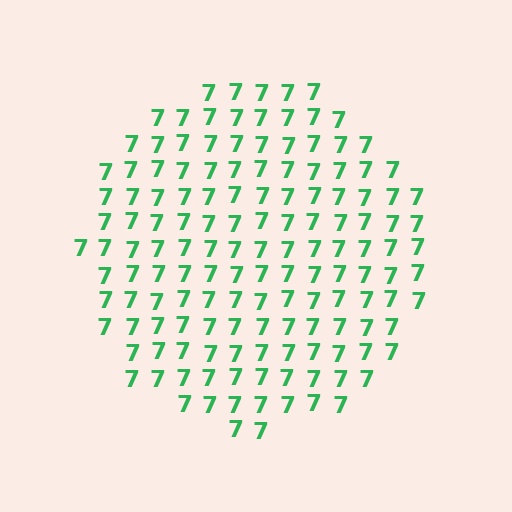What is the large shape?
The large shape is a circle.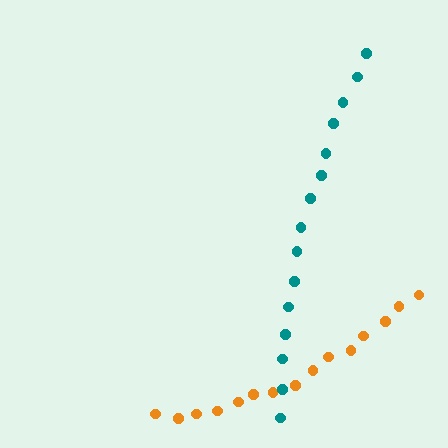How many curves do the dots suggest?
There are 2 distinct paths.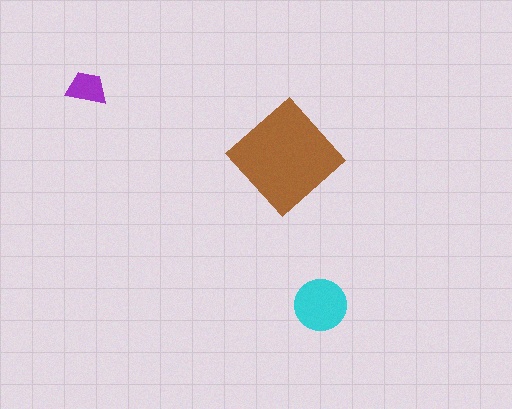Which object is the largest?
The brown diamond.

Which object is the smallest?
The purple trapezoid.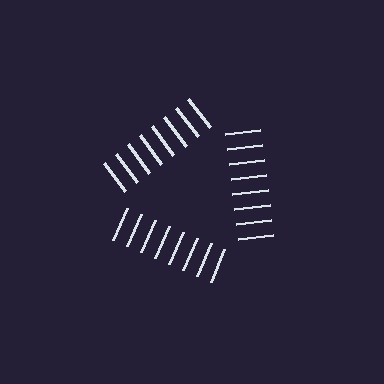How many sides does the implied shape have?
3 sides — the line-ends trace a triangle.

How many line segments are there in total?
24 — 8 along each of the 3 edges.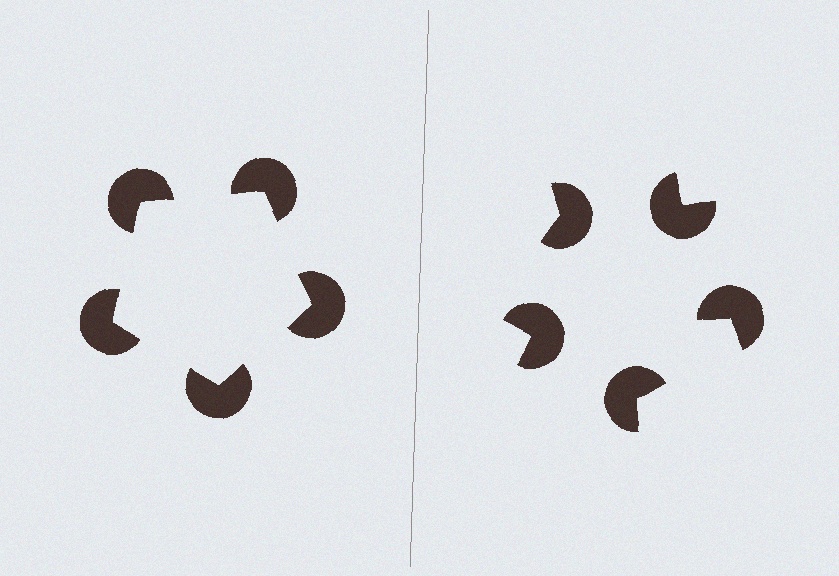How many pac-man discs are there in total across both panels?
10 — 5 on each side.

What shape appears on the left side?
An illusory pentagon.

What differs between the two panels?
The pac-man discs are positioned identically on both sides; only the wedge orientations differ. On the left they align to a pentagon; on the right they are misaligned.